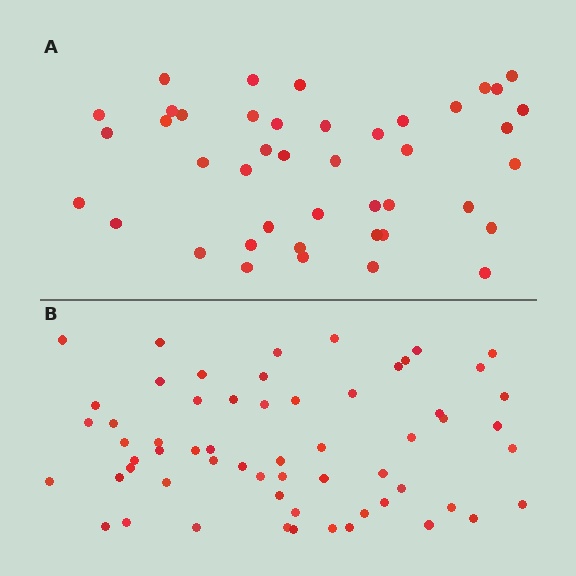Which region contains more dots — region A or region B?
Region B (the bottom region) has more dots.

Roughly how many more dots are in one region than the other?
Region B has approximately 15 more dots than region A.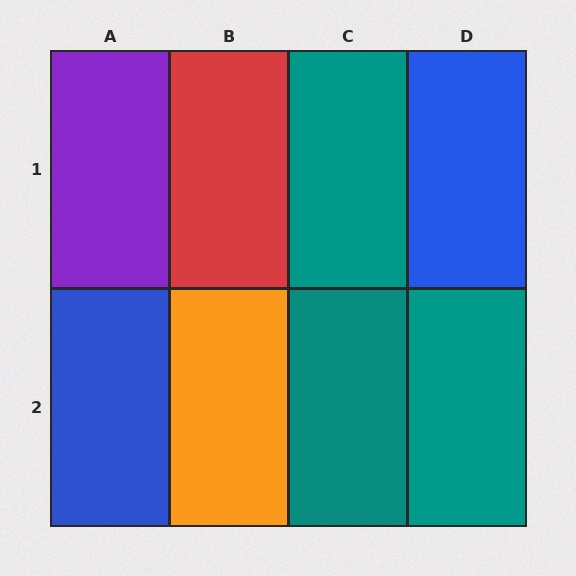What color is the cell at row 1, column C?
Teal.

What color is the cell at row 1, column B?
Red.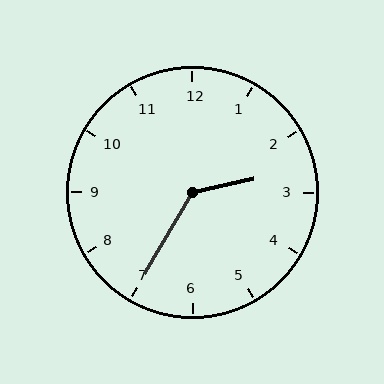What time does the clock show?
2:35.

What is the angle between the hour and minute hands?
Approximately 132 degrees.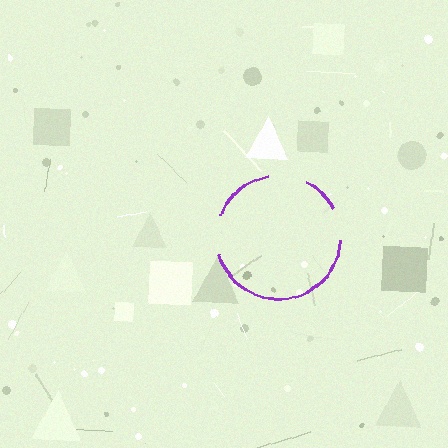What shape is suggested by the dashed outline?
The dashed outline suggests a circle.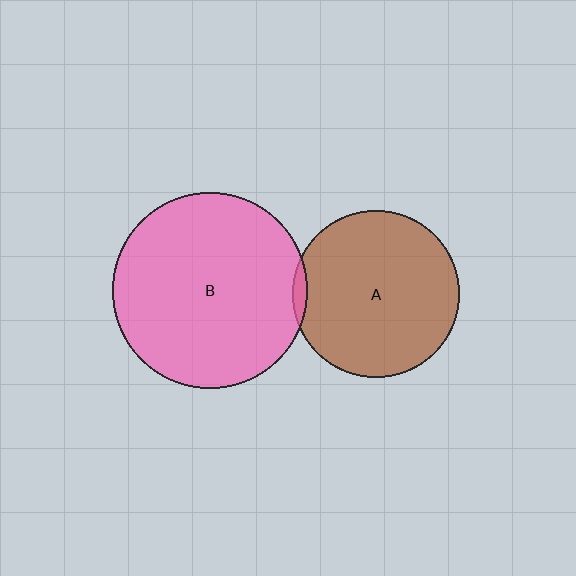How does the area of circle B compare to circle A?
Approximately 1.4 times.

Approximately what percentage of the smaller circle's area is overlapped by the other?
Approximately 5%.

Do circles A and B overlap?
Yes.